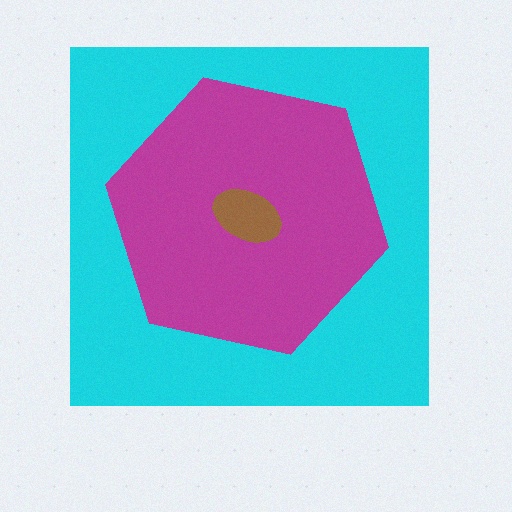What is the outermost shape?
The cyan square.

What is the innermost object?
The brown ellipse.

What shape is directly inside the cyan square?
The magenta hexagon.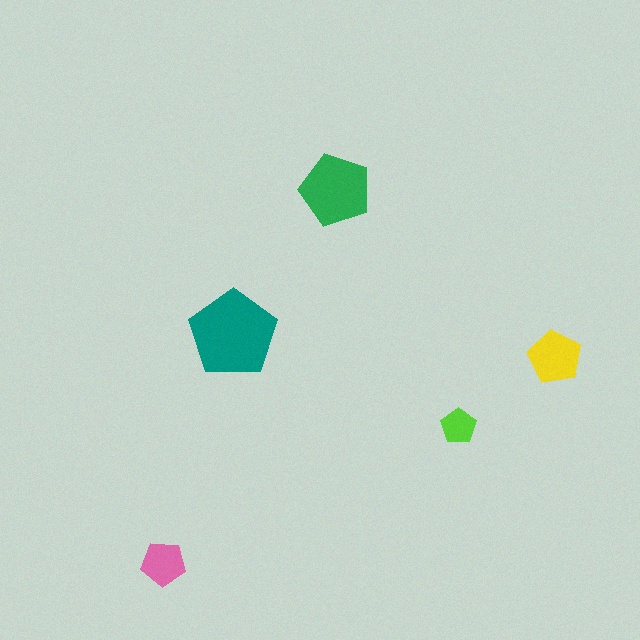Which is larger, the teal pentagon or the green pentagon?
The teal one.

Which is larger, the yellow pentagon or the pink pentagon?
The yellow one.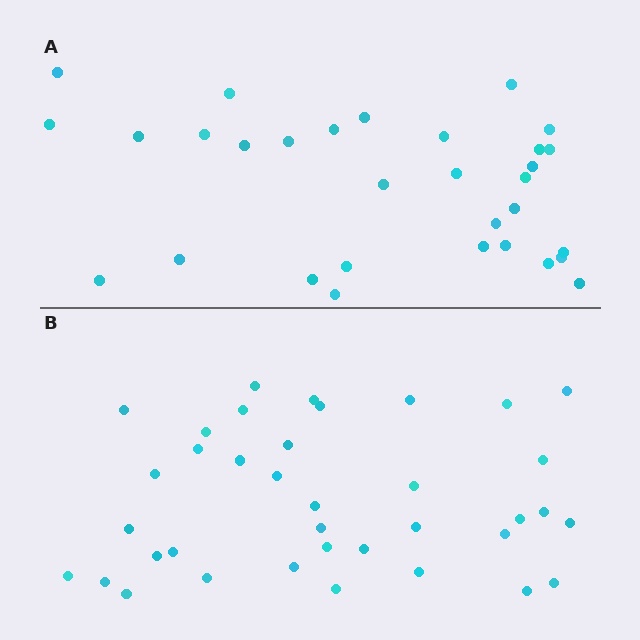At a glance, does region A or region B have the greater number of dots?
Region B (the bottom region) has more dots.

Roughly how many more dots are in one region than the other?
Region B has about 6 more dots than region A.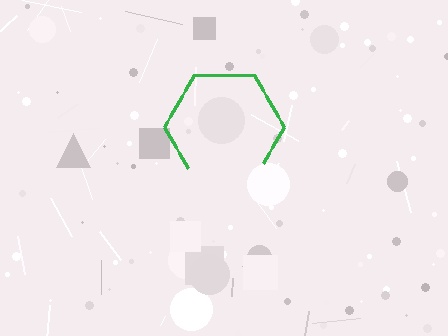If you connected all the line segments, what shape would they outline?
They would outline a hexagon.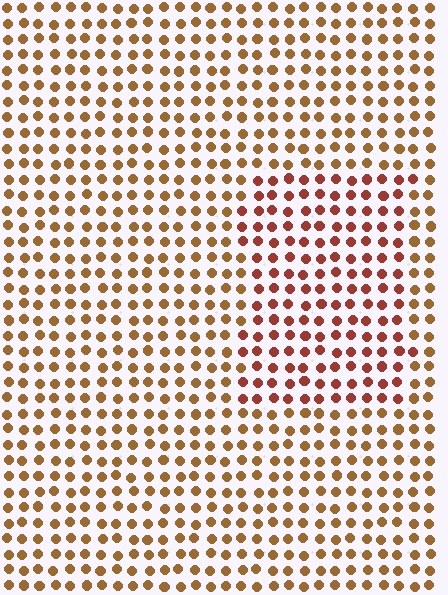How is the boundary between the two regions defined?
The boundary is defined purely by a slight shift in hue (about 28 degrees). Spacing, size, and orientation are identical on both sides.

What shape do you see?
I see a rectangle.